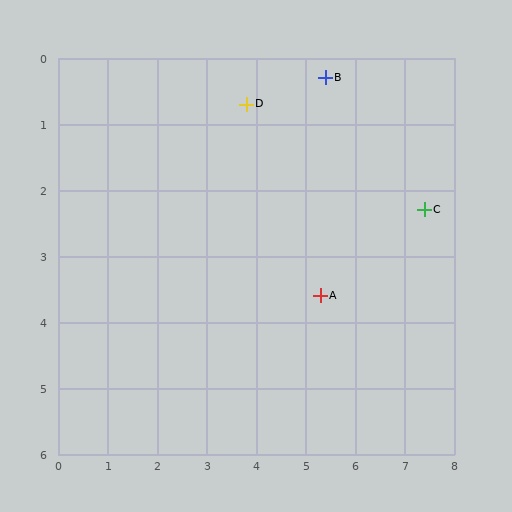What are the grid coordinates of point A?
Point A is at approximately (5.3, 3.6).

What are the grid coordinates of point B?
Point B is at approximately (5.4, 0.3).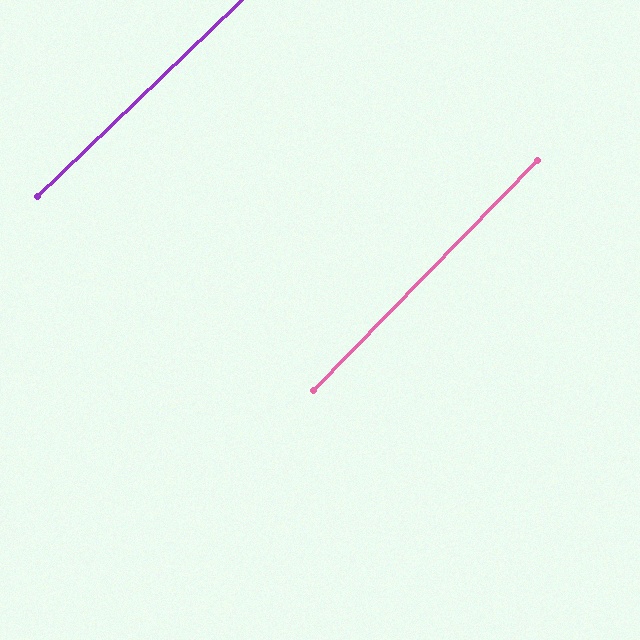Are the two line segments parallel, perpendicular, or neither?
Parallel — their directions differ by only 1.8°.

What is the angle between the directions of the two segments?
Approximately 2 degrees.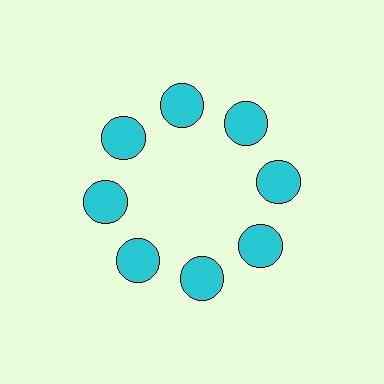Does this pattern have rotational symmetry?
Yes, this pattern has 8-fold rotational symmetry. It looks the same after rotating 45 degrees around the center.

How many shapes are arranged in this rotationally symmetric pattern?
There are 8 shapes, arranged in 8 groups of 1.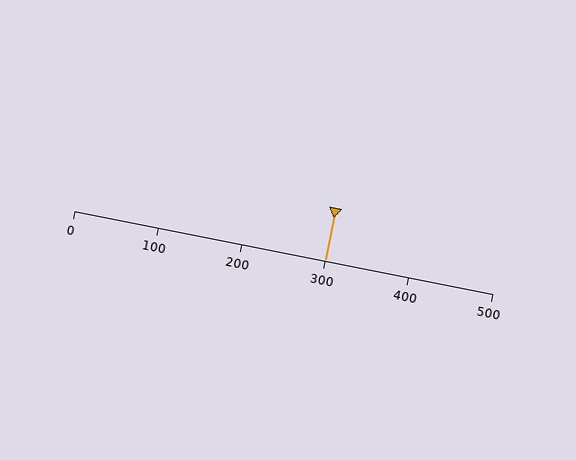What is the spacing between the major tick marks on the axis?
The major ticks are spaced 100 apart.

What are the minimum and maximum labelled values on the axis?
The axis runs from 0 to 500.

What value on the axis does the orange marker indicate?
The marker indicates approximately 300.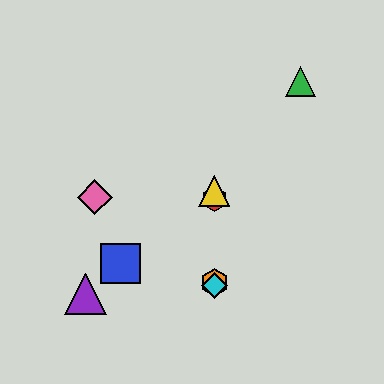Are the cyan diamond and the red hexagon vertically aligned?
Yes, both are at x≈214.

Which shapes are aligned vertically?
The red hexagon, the yellow triangle, the orange hexagon, the cyan diamond are aligned vertically.